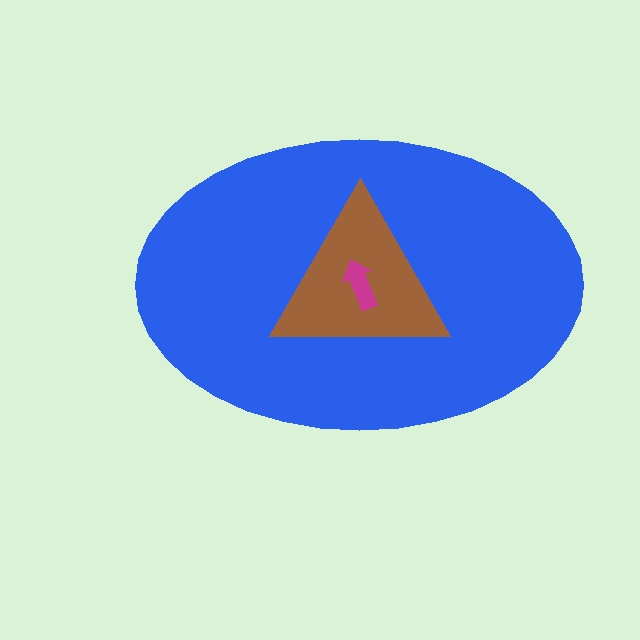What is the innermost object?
The magenta arrow.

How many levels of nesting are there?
3.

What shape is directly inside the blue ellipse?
The brown triangle.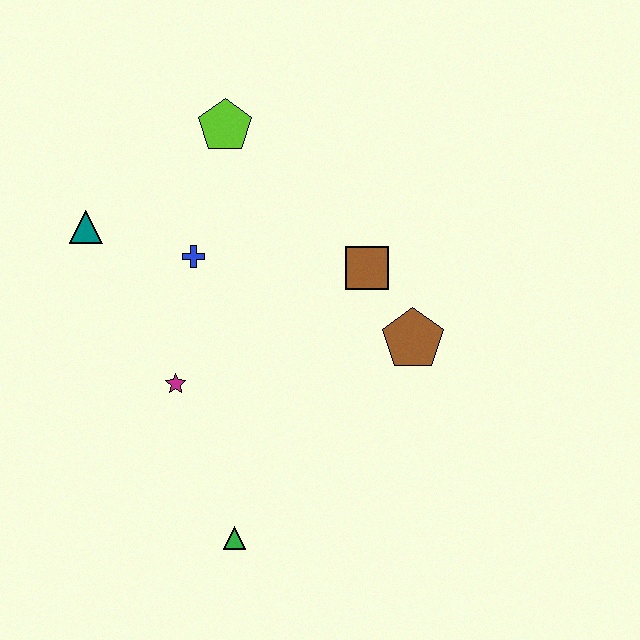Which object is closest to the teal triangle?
The blue cross is closest to the teal triangle.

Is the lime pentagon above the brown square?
Yes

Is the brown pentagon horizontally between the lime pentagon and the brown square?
No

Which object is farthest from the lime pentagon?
The green triangle is farthest from the lime pentagon.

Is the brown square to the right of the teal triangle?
Yes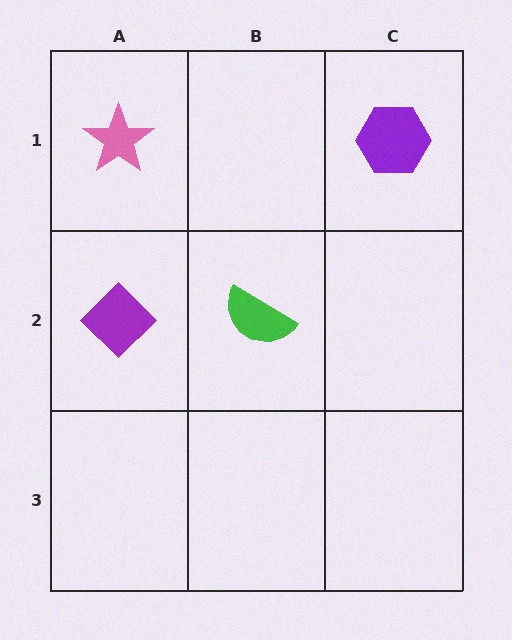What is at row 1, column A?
A pink star.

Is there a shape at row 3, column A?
No, that cell is empty.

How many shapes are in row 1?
2 shapes.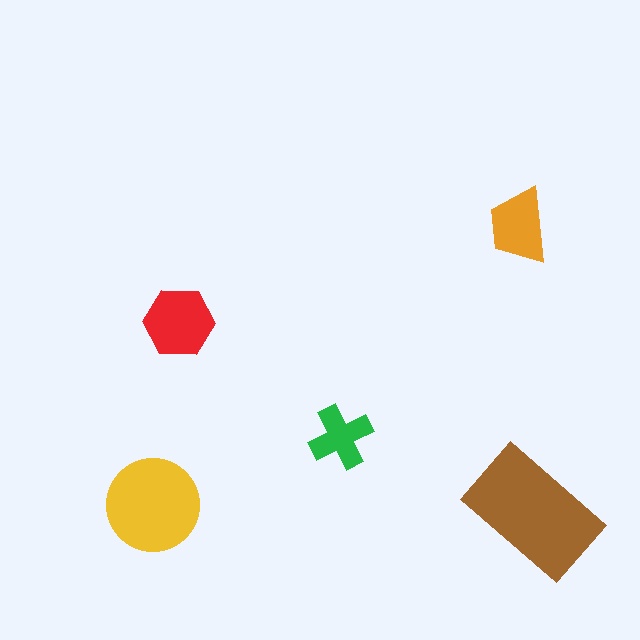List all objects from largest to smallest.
The brown rectangle, the yellow circle, the red hexagon, the orange trapezoid, the green cross.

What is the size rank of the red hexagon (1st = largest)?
3rd.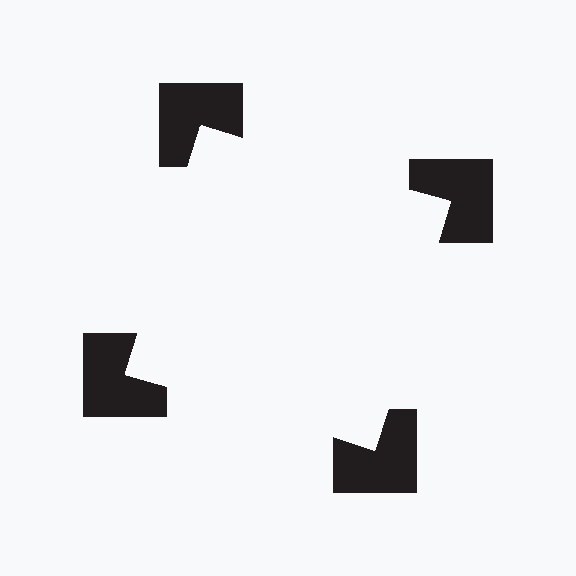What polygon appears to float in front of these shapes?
An illusory square — its edges are inferred from the aligned wedge cuts in the notched squares, not physically drawn.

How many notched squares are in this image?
There are 4 — one at each vertex of the illusory square.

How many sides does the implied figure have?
4 sides.